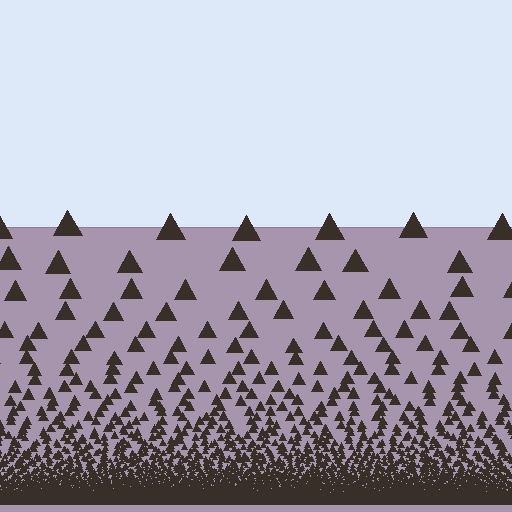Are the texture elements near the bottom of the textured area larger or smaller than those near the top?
Smaller. The gradient is inverted — elements near the bottom are smaller and denser.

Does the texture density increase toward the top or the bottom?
Density increases toward the bottom.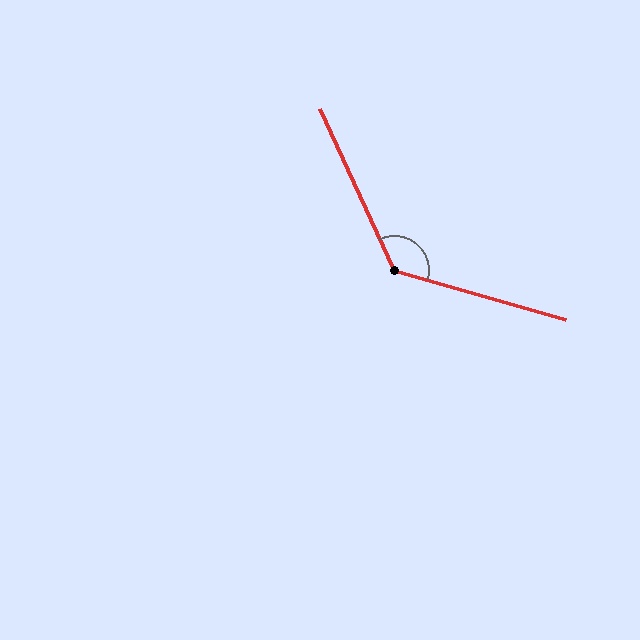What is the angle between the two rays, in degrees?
Approximately 131 degrees.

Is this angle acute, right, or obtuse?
It is obtuse.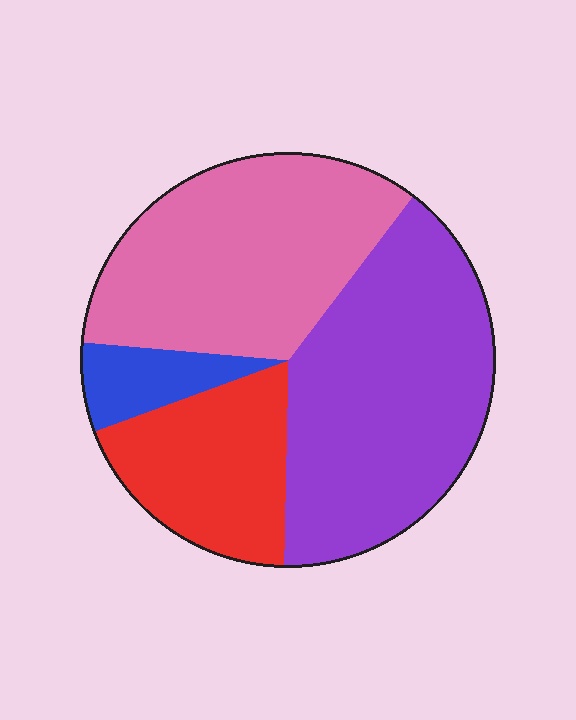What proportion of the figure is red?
Red covers 19% of the figure.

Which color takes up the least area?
Blue, at roughly 5%.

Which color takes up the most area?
Purple, at roughly 40%.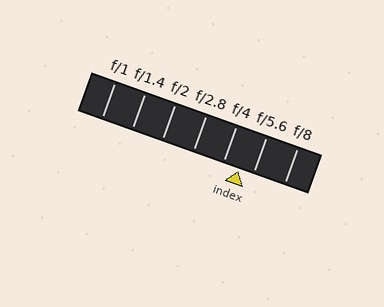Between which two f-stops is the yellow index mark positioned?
The index mark is between f/4 and f/5.6.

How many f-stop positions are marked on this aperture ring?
There are 7 f-stop positions marked.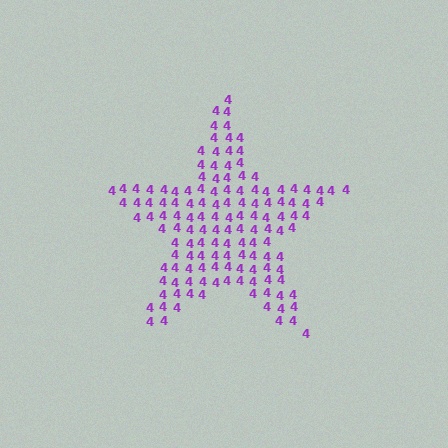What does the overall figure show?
The overall figure shows a star.